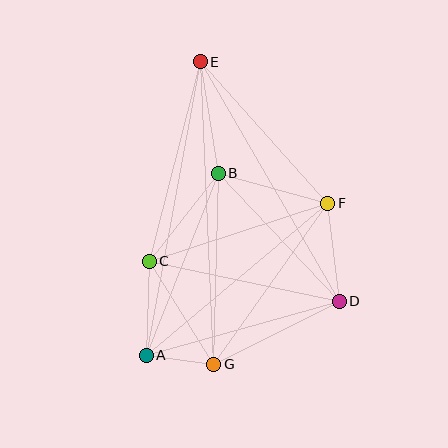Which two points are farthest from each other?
Points E and G are farthest from each other.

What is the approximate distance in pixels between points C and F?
The distance between C and F is approximately 188 pixels.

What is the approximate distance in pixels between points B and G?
The distance between B and G is approximately 191 pixels.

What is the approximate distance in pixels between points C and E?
The distance between C and E is approximately 206 pixels.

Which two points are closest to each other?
Points A and G are closest to each other.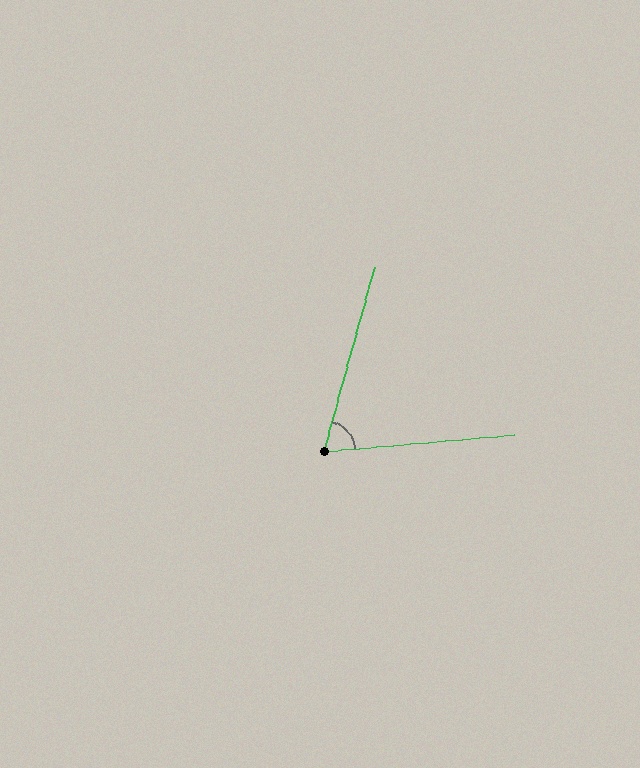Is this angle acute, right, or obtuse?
It is acute.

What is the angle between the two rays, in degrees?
Approximately 70 degrees.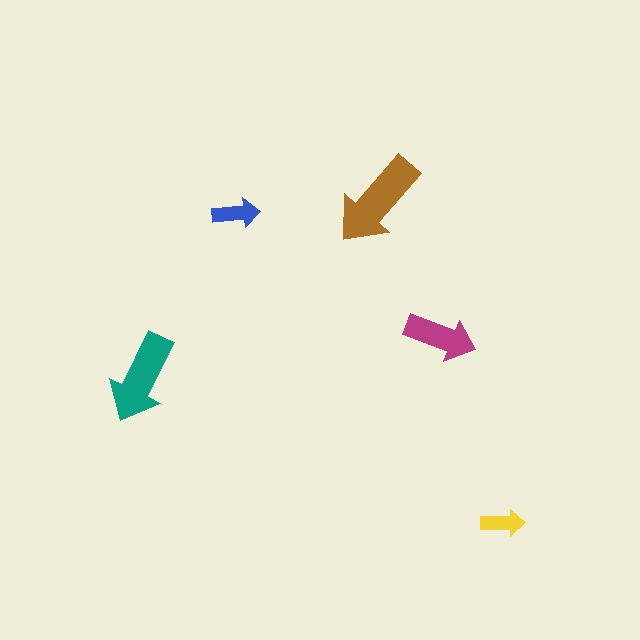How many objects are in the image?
There are 5 objects in the image.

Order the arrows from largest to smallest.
the brown one, the teal one, the magenta one, the blue one, the yellow one.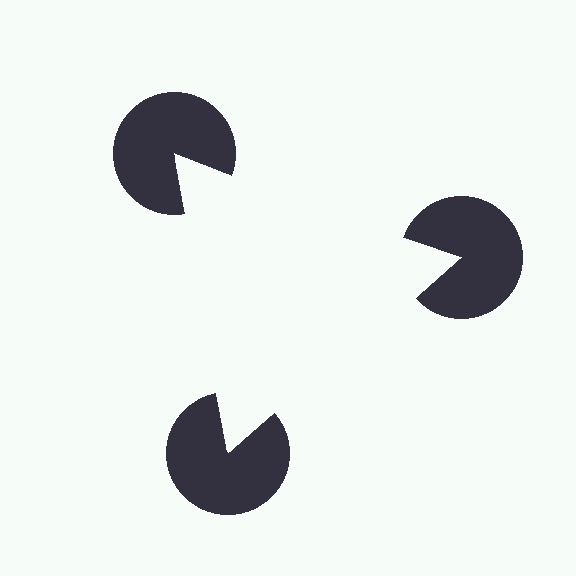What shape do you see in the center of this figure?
An illusory triangle — its edges are inferred from the aligned wedge cuts in the pac-man discs, not physically drawn.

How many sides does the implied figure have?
3 sides.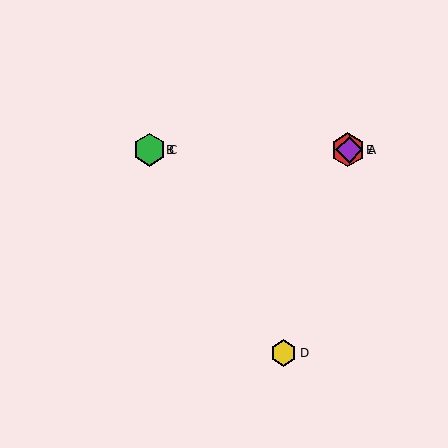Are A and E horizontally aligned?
Yes, both are at y≈150.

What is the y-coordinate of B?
Object B is at y≈150.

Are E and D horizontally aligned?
No, E is at y≈150 and D is at y≈353.